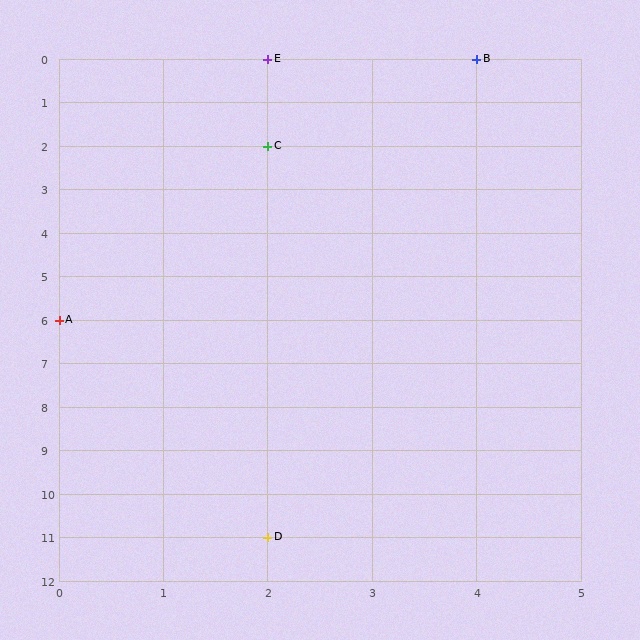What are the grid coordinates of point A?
Point A is at grid coordinates (0, 6).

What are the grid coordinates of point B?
Point B is at grid coordinates (4, 0).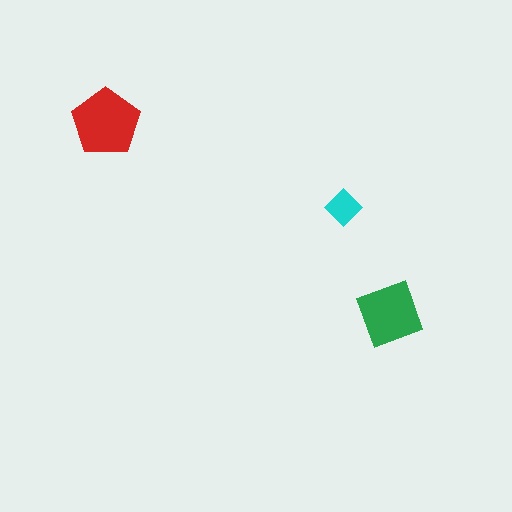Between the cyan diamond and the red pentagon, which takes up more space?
The red pentagon.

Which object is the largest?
The red pentagon.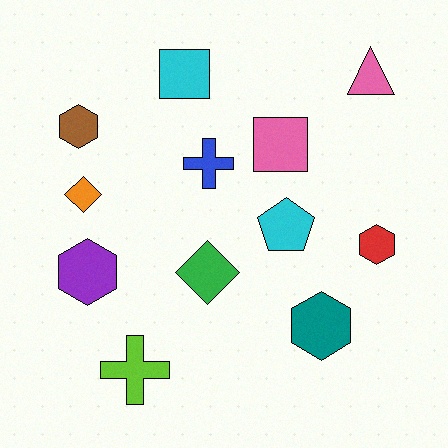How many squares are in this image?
There are 2 squares.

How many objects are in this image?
There are 12 objects.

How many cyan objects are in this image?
There are 2 cyan objects.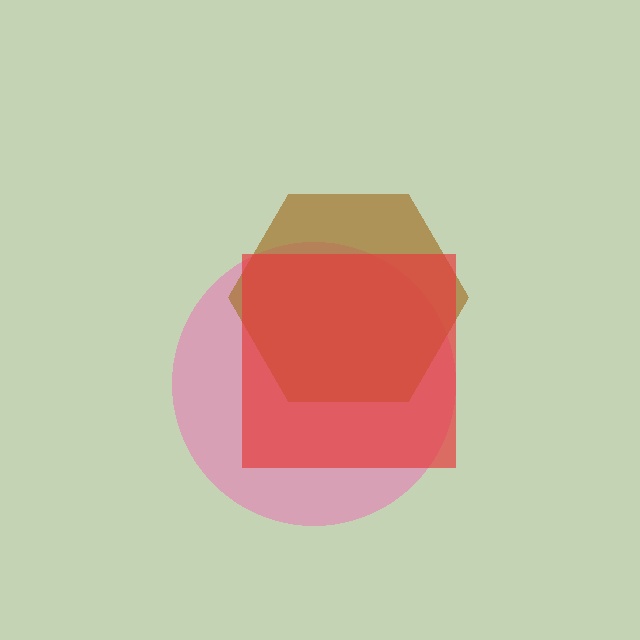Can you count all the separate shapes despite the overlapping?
Yes, there are 3 separate shapes.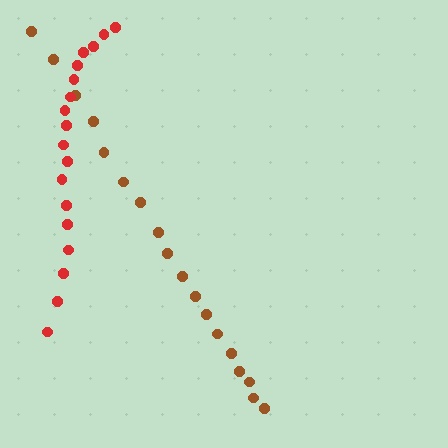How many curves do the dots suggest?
There are 2 distinct paths.